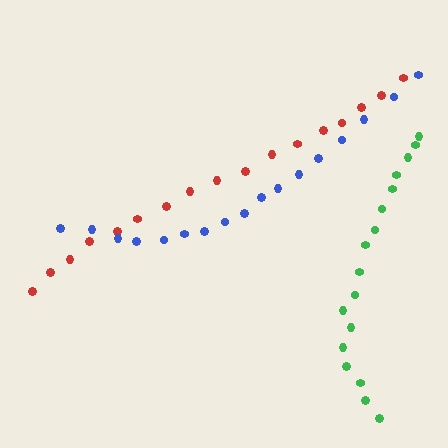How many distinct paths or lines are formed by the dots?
There are 3 distinct paths.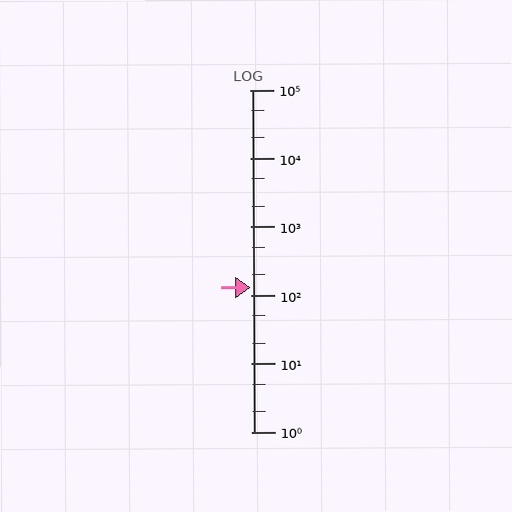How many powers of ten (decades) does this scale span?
The scale spans 5 decades, from 1 to 100000.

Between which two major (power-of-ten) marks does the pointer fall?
The pointer is between 100 and 1000.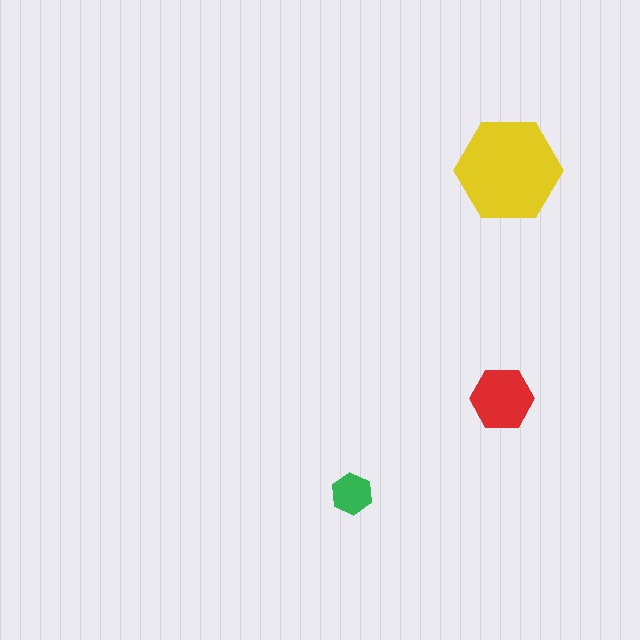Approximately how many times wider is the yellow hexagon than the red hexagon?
About 1.5 times wider.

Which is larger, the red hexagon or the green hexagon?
The red one.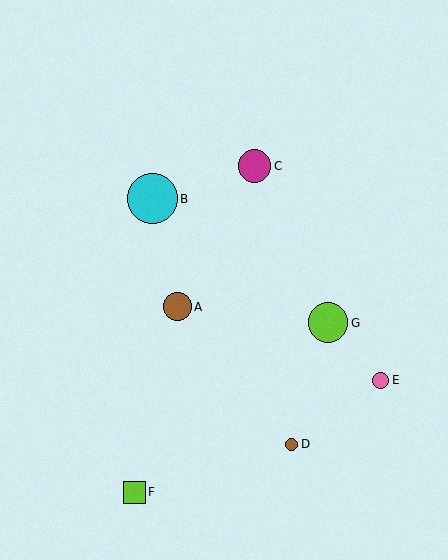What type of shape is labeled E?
Shape E is a pink circle.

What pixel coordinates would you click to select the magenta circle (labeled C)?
Click at (254, 166) to select the magenta circle C.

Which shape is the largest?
The cyan circle (labeled B) is the largest.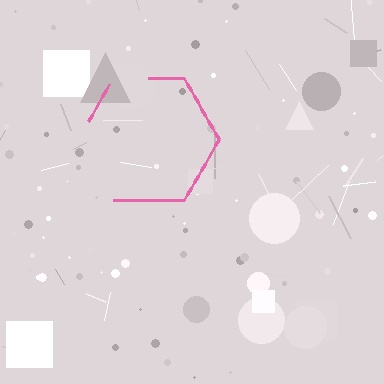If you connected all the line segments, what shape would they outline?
They would outline a hexagon.